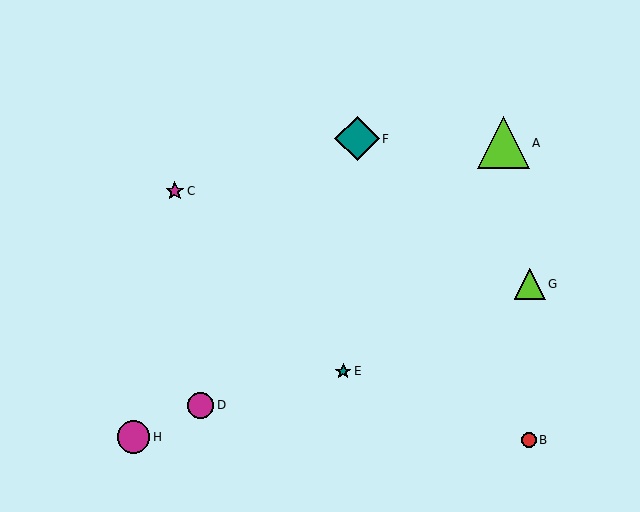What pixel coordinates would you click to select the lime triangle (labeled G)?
Click at (530, 284) to select the lime triangle G.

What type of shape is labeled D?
Shape D is a magenta circle.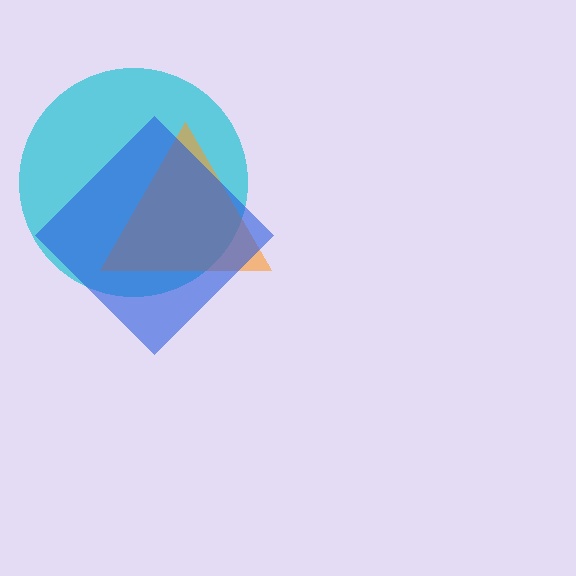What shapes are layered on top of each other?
The layered shapes are: a cyan circle, an orange triangle, a blue diamond.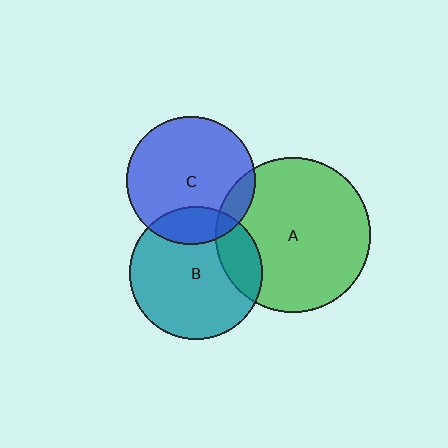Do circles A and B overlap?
Yes.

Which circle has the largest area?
Circle A (green).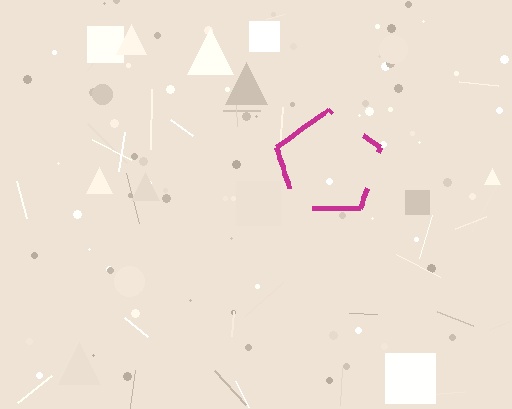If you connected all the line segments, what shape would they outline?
They would outline a pentagon.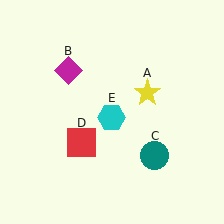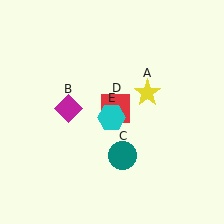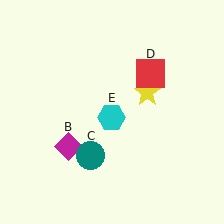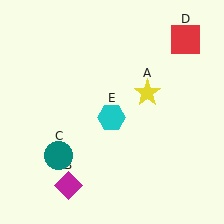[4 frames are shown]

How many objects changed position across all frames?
3 objects changed position: magenta diamond (object B), teal circle (object C), red square (object D).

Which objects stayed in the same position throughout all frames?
Yellow star (object A) and cyan hexagon (object E) remained stationary.